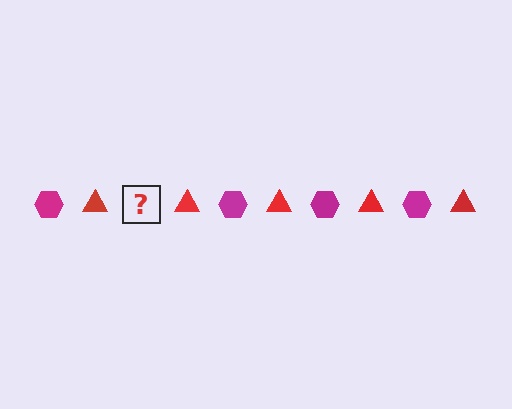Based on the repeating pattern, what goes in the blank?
The blank should be a magenta hexagon.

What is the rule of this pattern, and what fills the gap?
The rule is that the pattern alternates between magenta hexagon and red triangle. The gap should be filled with a magenta hexagon.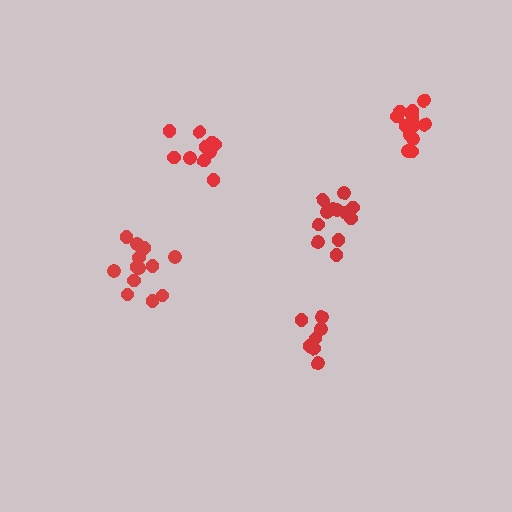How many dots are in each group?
Group 1: 10 dots, Group 2: 9 dots, Group 3: 13 dots, Group 4: 15 dots, Group 5: 13 dots (60 total).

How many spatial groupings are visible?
There are 5 spatial groupings.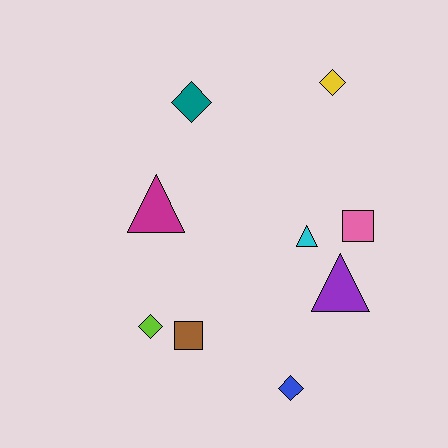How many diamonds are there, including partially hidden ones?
There are 4 diamonds.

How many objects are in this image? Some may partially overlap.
There are 9 objects.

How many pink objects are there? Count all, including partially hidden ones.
There is 1 pink object.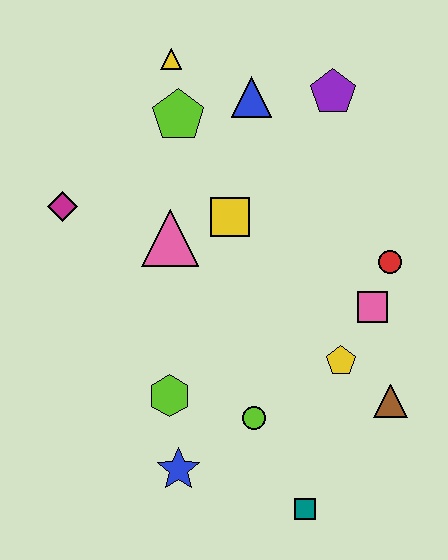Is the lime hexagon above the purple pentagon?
No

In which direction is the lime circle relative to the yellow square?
The lime circle is below the yellow square.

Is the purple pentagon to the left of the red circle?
Yes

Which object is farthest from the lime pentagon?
The teal square is farthest from the lime pentagon.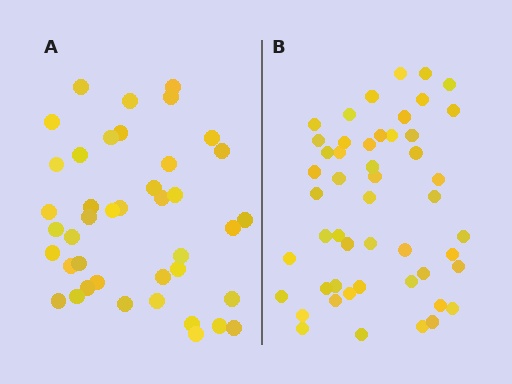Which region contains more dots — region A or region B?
Region B (the right region) has more dots.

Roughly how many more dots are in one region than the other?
Region B has roughly 8 or so more dots than region A.